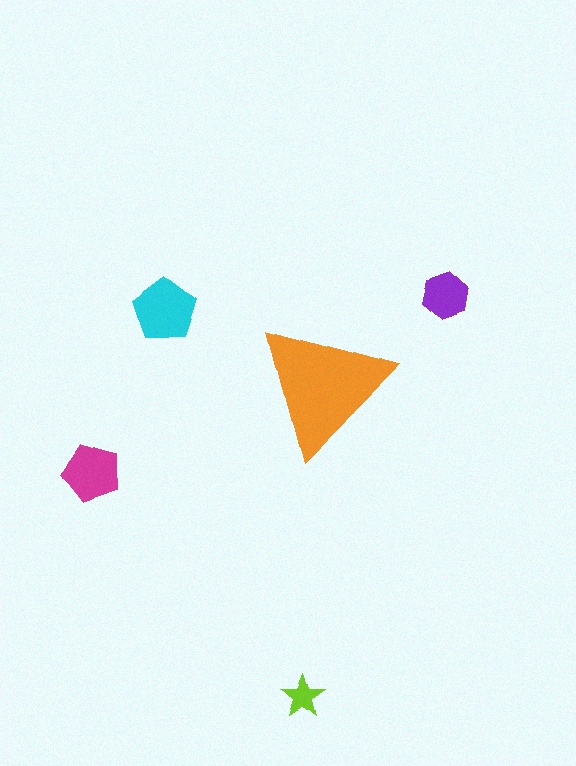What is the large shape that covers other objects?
An orange triangle.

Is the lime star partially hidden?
No, the lime star is fully visible.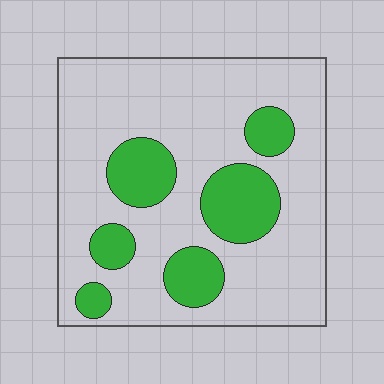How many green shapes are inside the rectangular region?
6.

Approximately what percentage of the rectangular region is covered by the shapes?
Approximately 25%.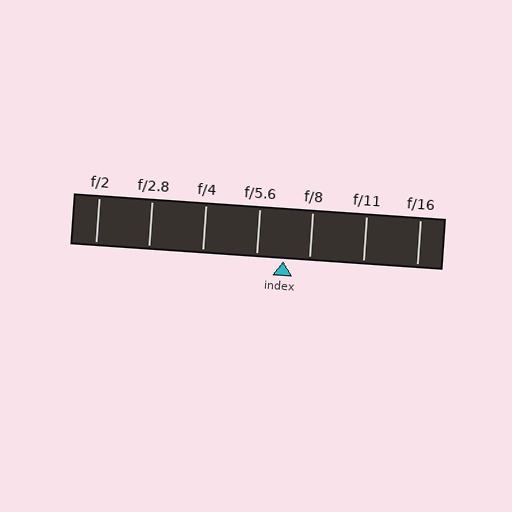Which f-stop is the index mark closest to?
The index mark is closest to f/8.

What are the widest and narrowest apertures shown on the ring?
The widest aperture shown is f/2 and the narrowest is f/16.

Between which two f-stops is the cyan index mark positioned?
The index mark is between f/5.6 and f/8.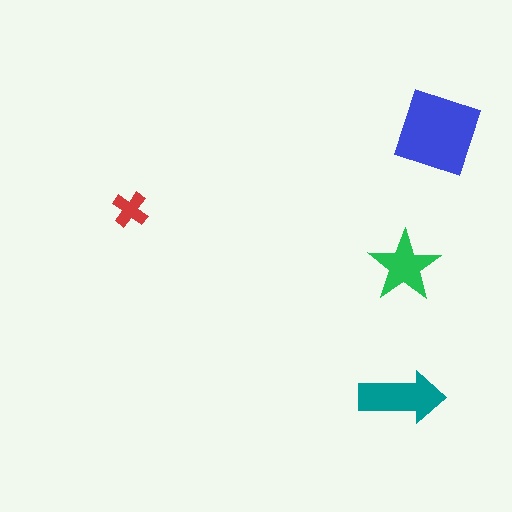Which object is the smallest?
The red cross.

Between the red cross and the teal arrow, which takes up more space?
The teal arrow.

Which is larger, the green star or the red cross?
The green star.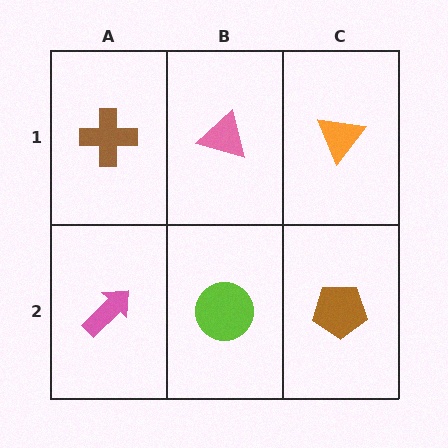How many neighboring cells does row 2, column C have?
2.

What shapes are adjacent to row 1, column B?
A lime circle (row 2, column B), a brown cross (row 1, column A), an orange triangle (row 1, column C).